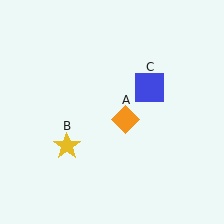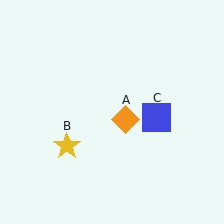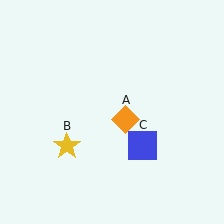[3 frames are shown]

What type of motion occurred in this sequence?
The blue square (object C) rotated clockwise around the center of the scene.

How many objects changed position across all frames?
1 object changed position: blue square (object C).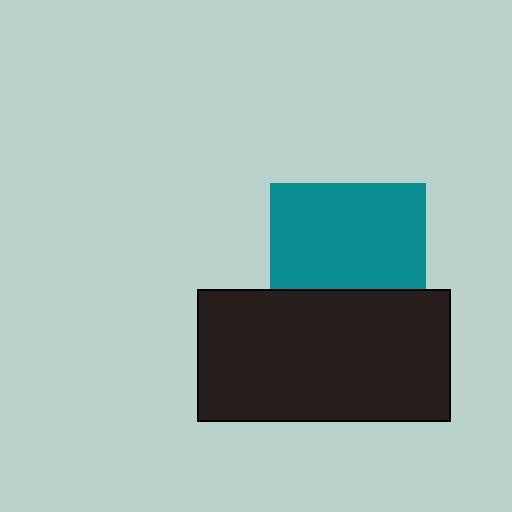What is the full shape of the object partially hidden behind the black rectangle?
The partially hidden object is a teal square.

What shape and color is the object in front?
The object in front is a black rectangle.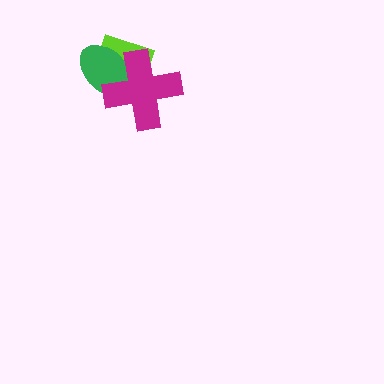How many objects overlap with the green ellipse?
2 objects overlap with the green ellipse.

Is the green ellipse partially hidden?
Yes, it is partially covered by another shape.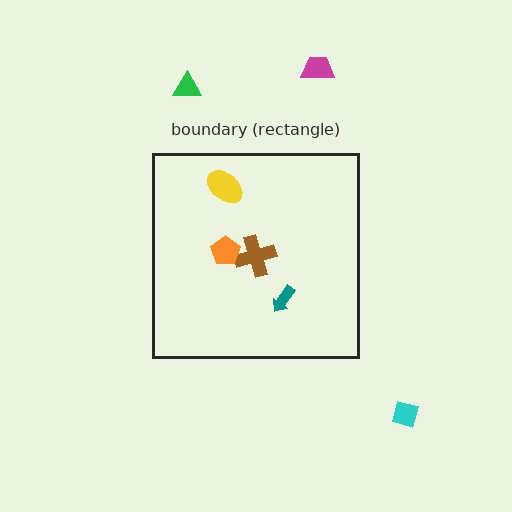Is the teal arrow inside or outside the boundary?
Inside.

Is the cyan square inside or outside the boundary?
Outside.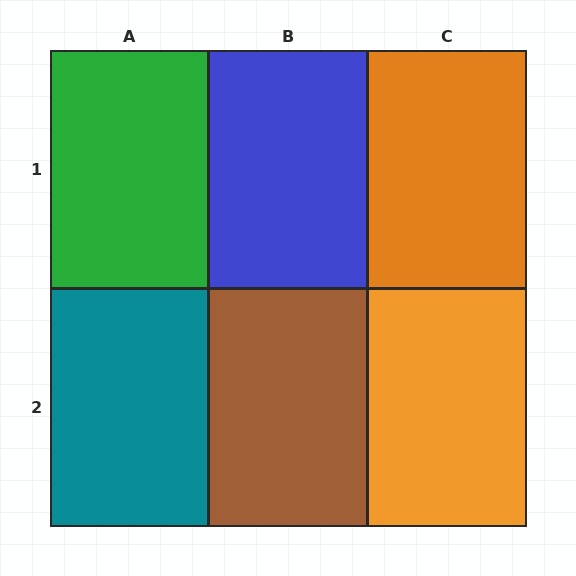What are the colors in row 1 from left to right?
Green, blue, orange.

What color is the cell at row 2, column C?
Orange.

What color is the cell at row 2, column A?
Teal.